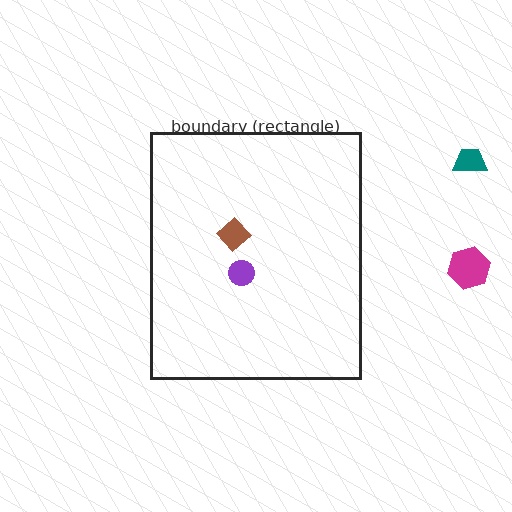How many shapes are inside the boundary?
2 inside, 2 outside.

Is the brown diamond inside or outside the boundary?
Inside.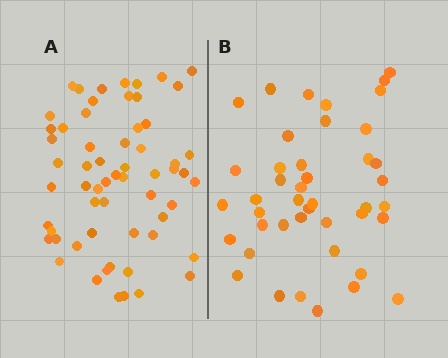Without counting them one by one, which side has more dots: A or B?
Region A (the left region) has more dots.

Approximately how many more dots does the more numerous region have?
Region A has approximately 15 more dots than region B.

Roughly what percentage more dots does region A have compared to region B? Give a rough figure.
About 40% more.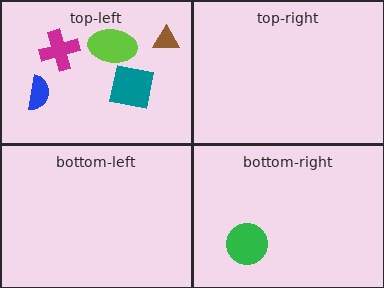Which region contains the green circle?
The bottom-right region.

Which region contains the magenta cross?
The top-left region.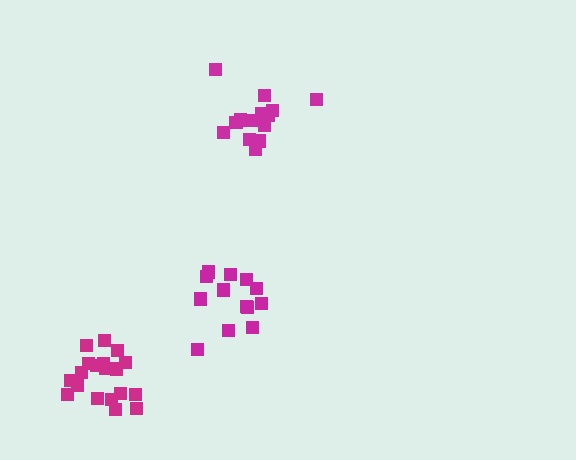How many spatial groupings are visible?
There are 3 spatial groupings.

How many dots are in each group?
Group 1: 14 dots, Group 2: 19 dots, Group 3: 13 dots (46 total).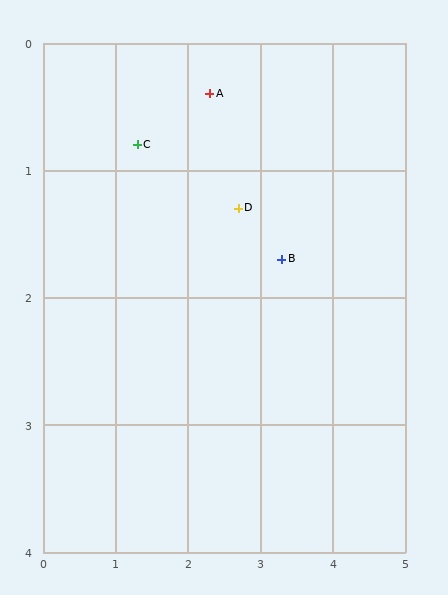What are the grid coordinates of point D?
Point D is at approximately (2.7, 1.3).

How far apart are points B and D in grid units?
Points B and D are about 0.7 grid units apart.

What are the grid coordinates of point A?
Point A is at approximately (2.3, 0.4).